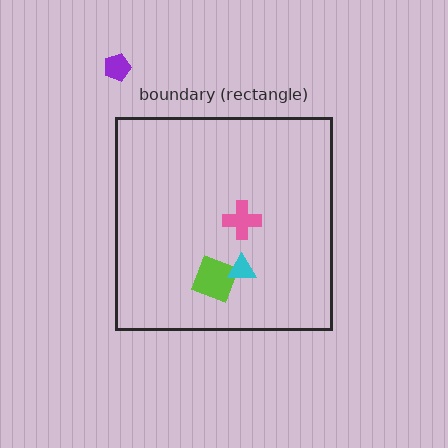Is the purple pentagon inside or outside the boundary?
Outside.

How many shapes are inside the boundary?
3 inside, 1 outside.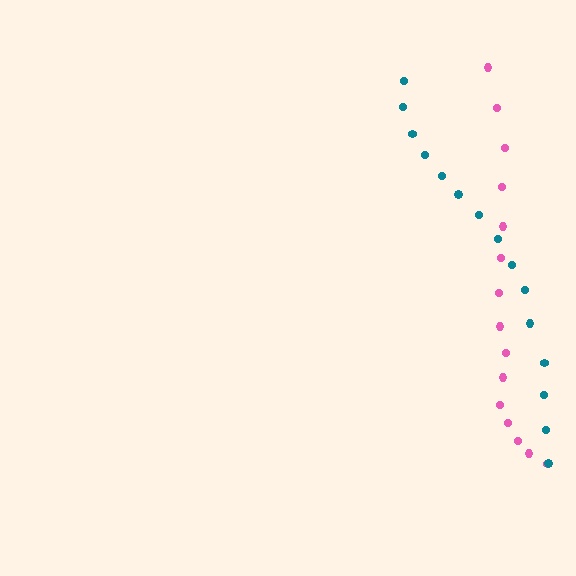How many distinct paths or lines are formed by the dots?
There are 2 distinct paths.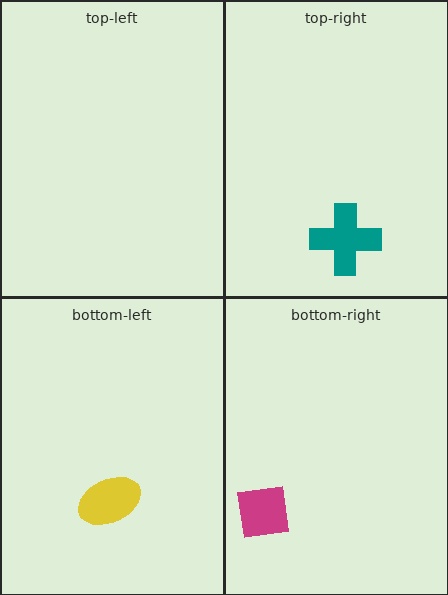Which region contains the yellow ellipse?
The bottom-left region.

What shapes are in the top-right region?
The teal cross.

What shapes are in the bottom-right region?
The magenta square.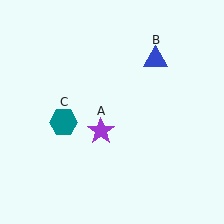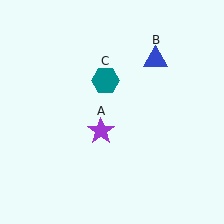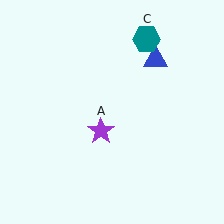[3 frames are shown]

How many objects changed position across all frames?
1 object changed position: teal hexagon (object C).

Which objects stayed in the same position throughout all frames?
Purple star (object A) and blue triangle (object B) remained stationary.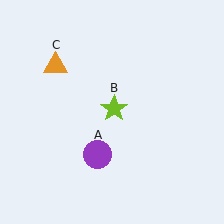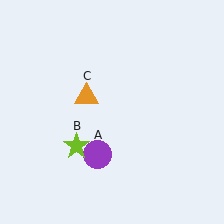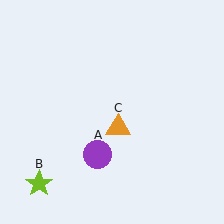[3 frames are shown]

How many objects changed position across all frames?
2 objects changed position: lime star (object B), orange triangle (object C).